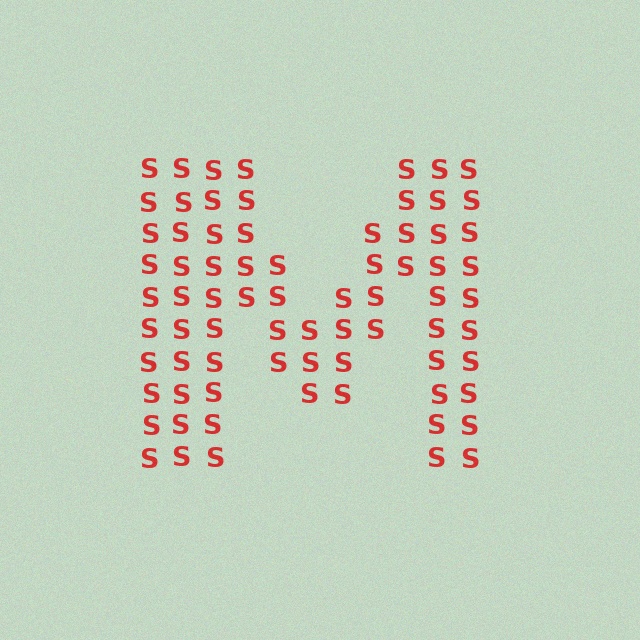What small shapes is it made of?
It is made of small letter S's.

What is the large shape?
The large shape is the letter M.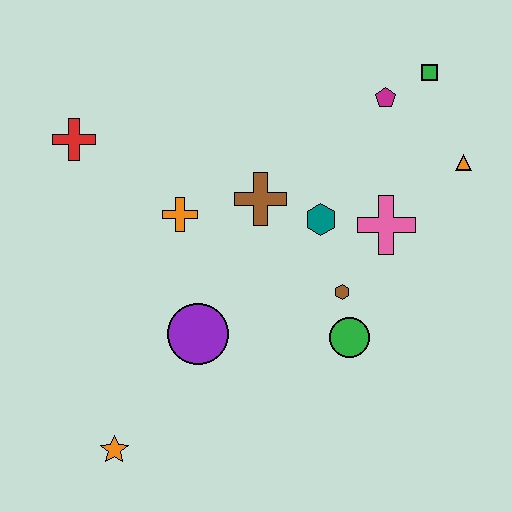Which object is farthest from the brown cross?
The orange star is farthest from the brown cross.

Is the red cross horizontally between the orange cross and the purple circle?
No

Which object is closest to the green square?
The magenta pentagon is closest to the green square.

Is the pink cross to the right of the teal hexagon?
Yes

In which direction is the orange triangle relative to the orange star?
The orange triangle is to the right of the orange star.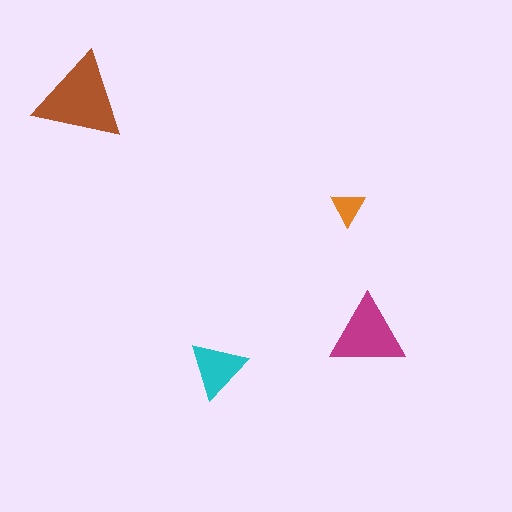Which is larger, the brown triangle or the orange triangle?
The brown one.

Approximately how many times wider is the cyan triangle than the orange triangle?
About 1.5 times wider.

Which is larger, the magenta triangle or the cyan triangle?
The magenta one.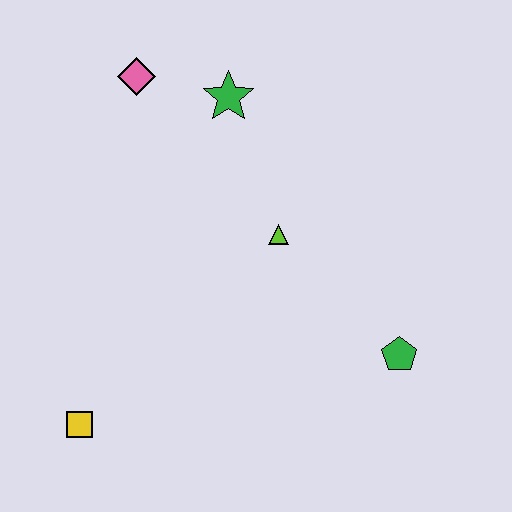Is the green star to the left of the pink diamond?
No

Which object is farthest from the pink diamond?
The green pentagon is farthest from the pink diamond.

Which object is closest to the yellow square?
The lime triangle is closest to the yellow square.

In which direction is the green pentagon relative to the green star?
The green pentagon is below the green star.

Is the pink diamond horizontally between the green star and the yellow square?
Yes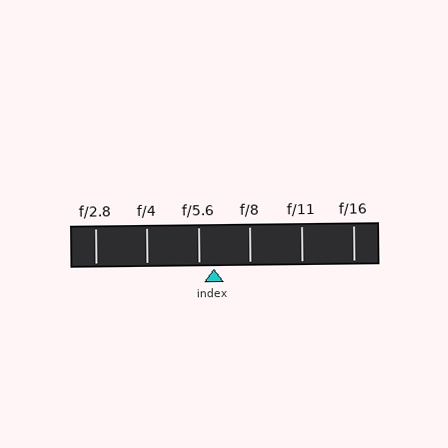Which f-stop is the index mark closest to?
The index mark is closest to f/5.6.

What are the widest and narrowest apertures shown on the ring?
The widest aperture shown is f/2.8 and the narrowest is f/16.